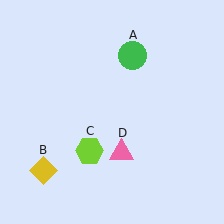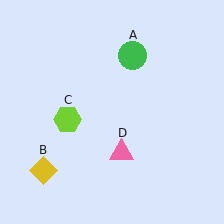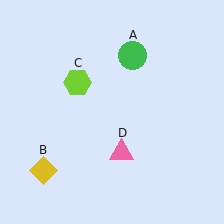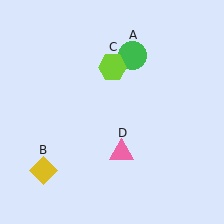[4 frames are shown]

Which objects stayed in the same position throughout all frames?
Green circle (object A) and yellow diamond (object B) and pink triangle (object D) remained stationary.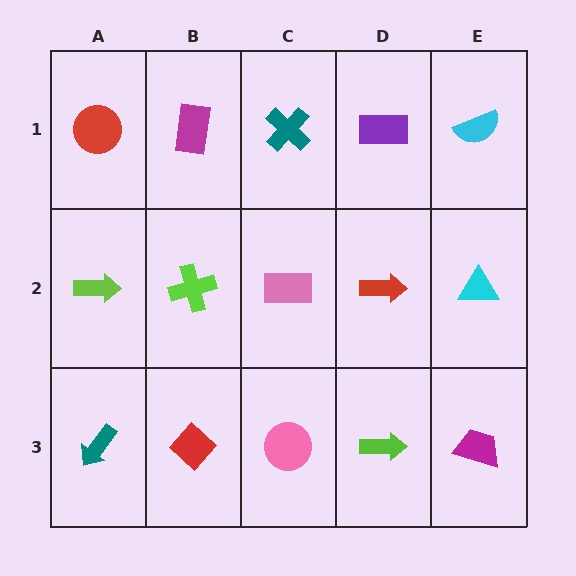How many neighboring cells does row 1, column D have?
3.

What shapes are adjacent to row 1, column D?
A red arrow (row 2, column D), a teal cross (row 1, column C), a cyan semicircle (row 1, column E).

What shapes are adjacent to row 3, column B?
A lime cross (row 2, column B), a teal arrow (row 3, column A), a pink circle (row 3, column C).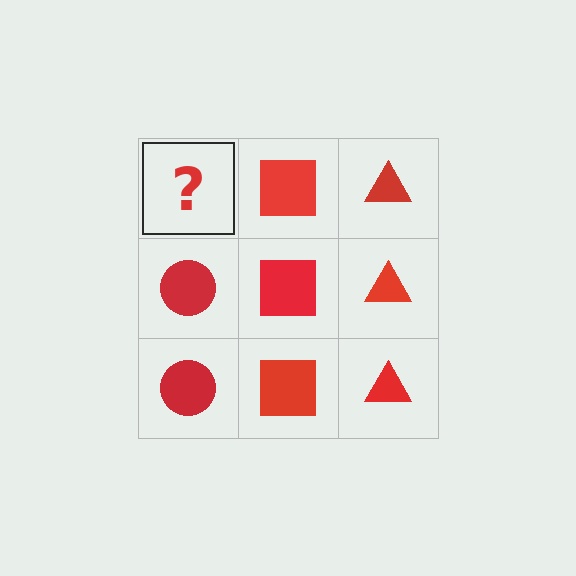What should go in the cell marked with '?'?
The missing cell should contain a red circle.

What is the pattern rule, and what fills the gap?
The rule is that each column has a consistent shape. The gap should be filled with a red circle.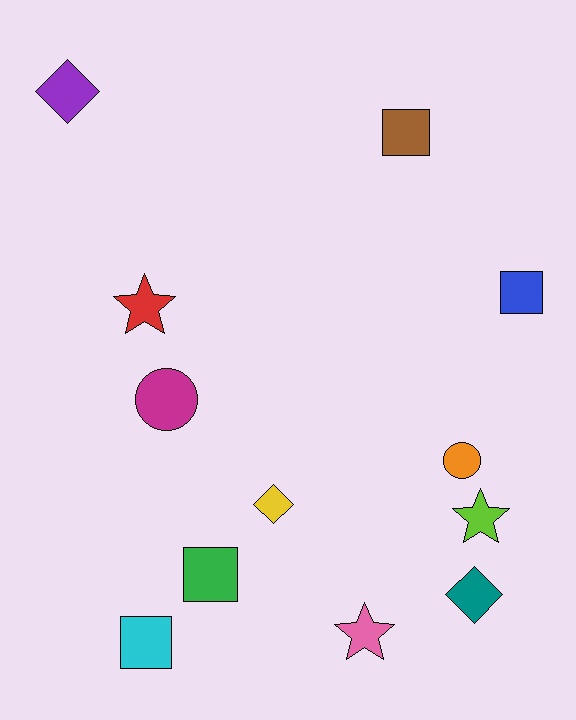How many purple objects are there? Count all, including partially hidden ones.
There is 1 purple object.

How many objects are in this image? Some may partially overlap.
There are 12 objects.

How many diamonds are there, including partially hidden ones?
There are 3 diamonds.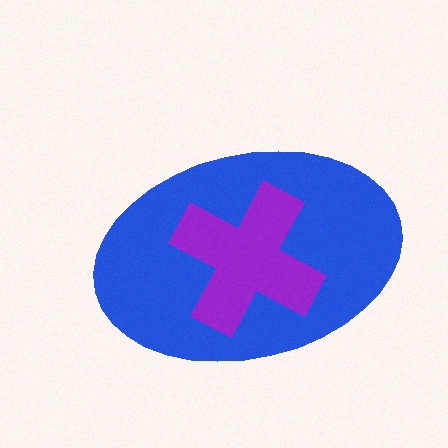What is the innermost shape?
The purple cross.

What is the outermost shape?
The blue ellipse.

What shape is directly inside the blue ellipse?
The purple cross.